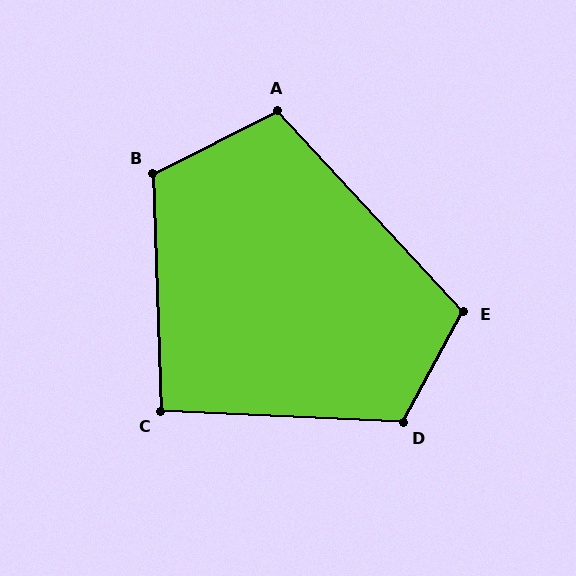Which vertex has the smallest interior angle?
C, at approximately 95 degrees.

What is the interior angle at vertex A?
Approximately 106 degrees (obtuse).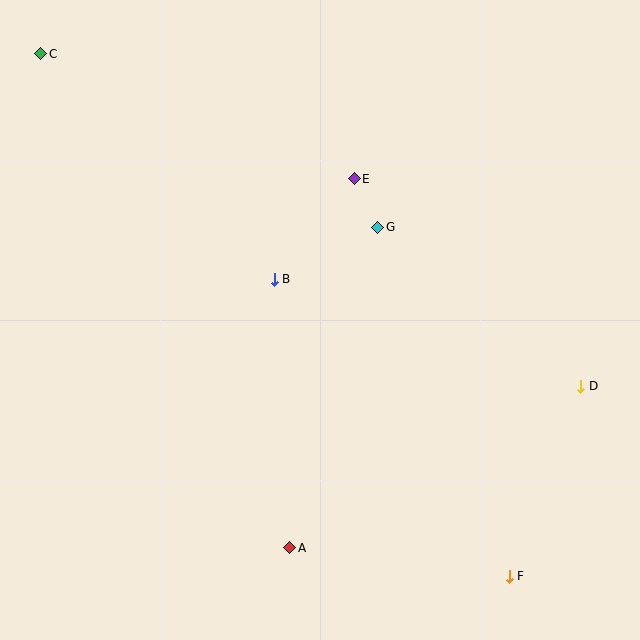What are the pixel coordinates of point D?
Point D is at (581, 386).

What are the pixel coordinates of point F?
Point F is at (509, 576).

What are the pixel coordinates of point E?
Point E is at (354, 179).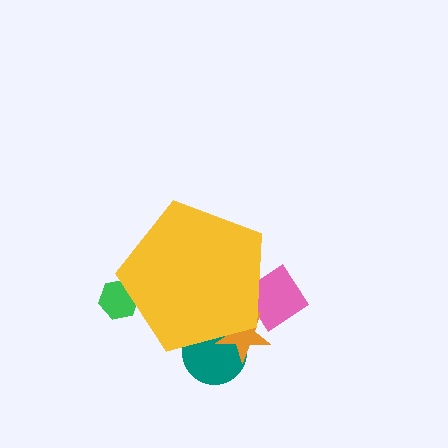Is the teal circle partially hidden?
Yes, the teal circle is partially hidden behind the yellow pentagon.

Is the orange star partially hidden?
Yes, the orange star is partially hidden behind the yellow pentagon.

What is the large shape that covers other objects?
A yellow pentagon.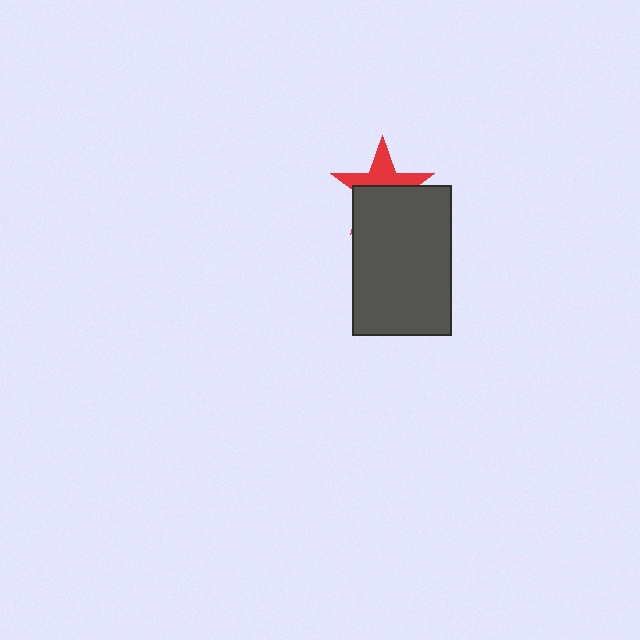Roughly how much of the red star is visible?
About half of it is visible (roughly 45%).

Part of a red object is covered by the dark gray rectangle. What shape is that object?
It is a star.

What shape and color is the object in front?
The object in front is a dark gray rectangle.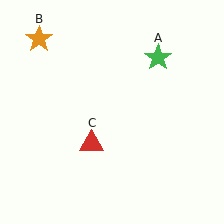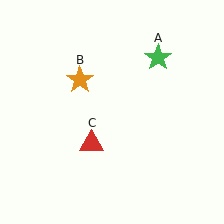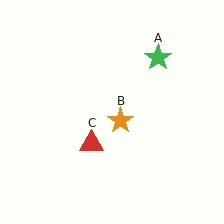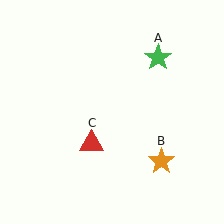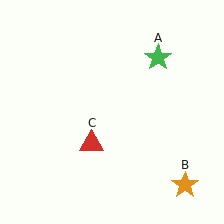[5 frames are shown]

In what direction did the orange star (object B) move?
The orange star (object B) moved down and to the right.